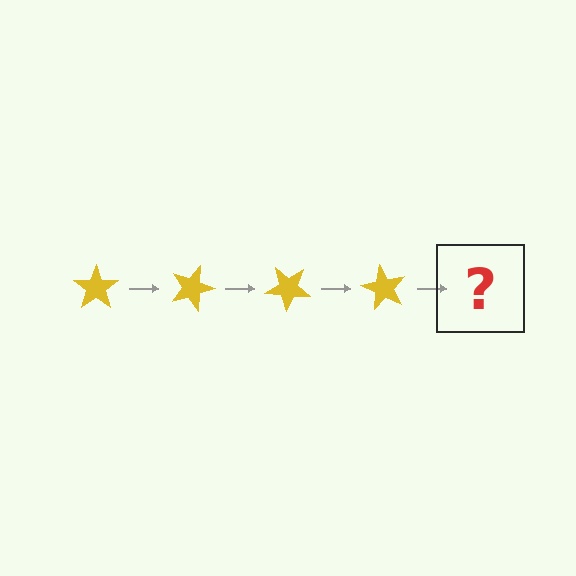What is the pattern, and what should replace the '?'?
The pattern is that the star rotates 20 degrees each step. The '?' should be a yellow star rotated 80 degrees.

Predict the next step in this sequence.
The next step is a yellow star rotated 80 degrees.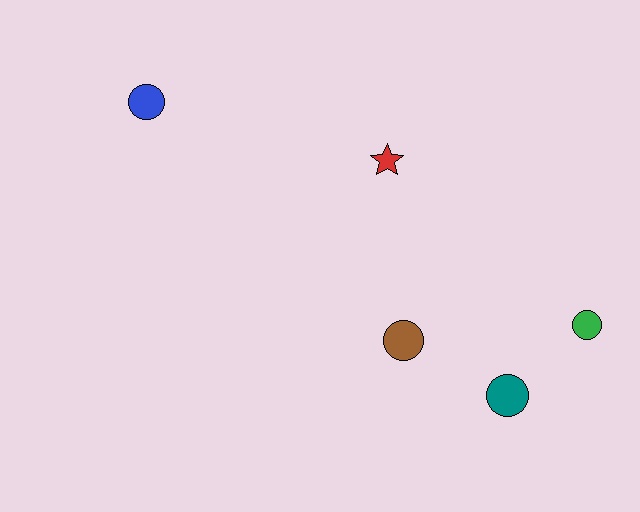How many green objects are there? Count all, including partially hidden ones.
There is 1 green object.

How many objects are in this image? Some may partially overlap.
There are 5 objects.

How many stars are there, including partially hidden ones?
There is 1 star.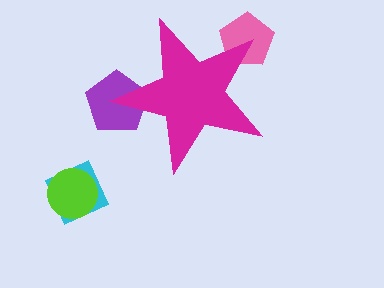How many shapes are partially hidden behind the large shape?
2 shapes are partially hidden.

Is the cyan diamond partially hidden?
No, the cyan diamond is fully visible.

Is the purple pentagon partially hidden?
Yes, the purple pentagon is partially hidden behind the magenta star.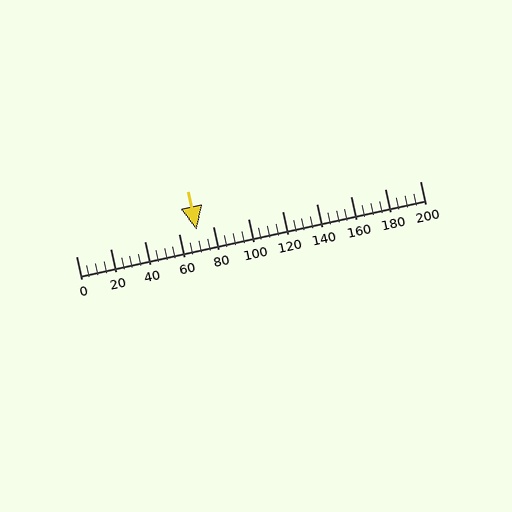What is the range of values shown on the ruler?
The ruler shows values from 0 to 200.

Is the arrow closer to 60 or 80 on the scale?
The arrow is closer to 60.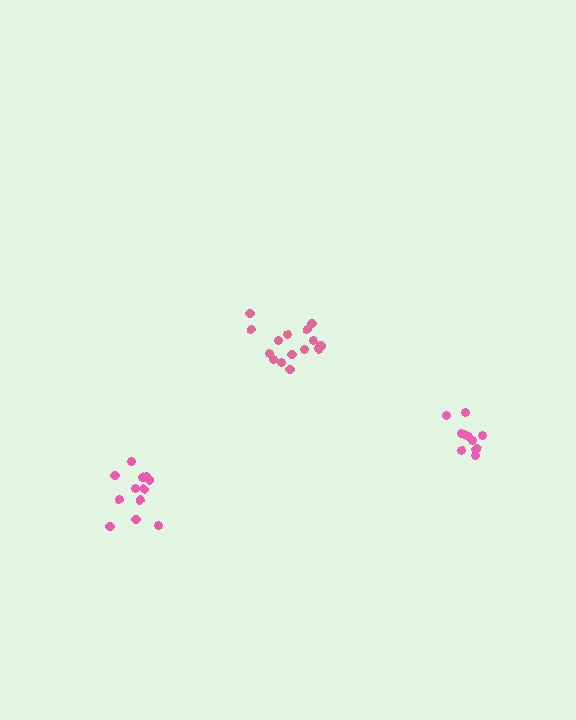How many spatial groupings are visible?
There are 3 spatial groupings.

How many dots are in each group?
Group 1: 15 dots, Group 2: 12 dots, Group 3: 10 dots (37 total).